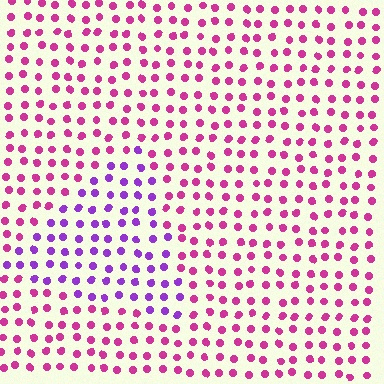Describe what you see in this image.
The image is filled with small magenta elements in a uniform arrangement. A triangle-shaped region is visible where the elements are tinted to a slightly different hue, forming a subtle color boundary.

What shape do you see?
I see a triangle.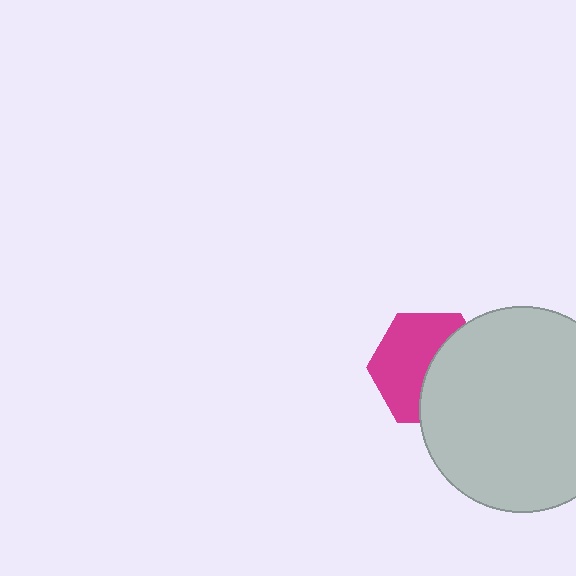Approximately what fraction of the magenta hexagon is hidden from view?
Roughly 45% of the magenta hexagon is hidden behind the light gray circle.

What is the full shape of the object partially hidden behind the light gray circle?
The partially hidden object is a magenta hexagon.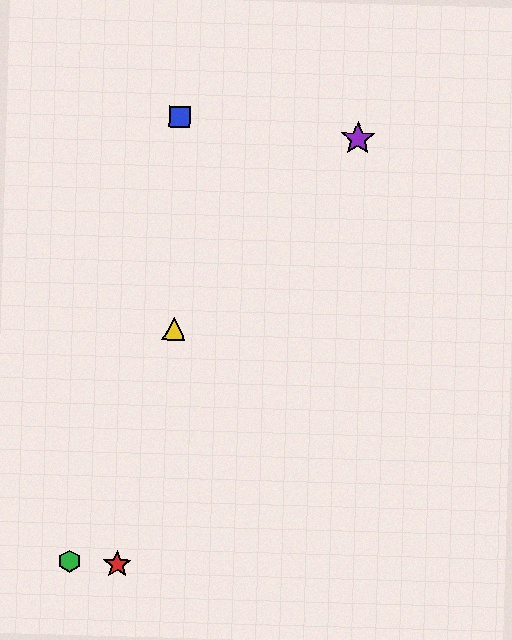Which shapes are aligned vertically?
The blue square, the yellow triangle are aligned vertically.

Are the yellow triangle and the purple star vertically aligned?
No, the yellow triangle is at x≈174 and the purple star is at x≈358.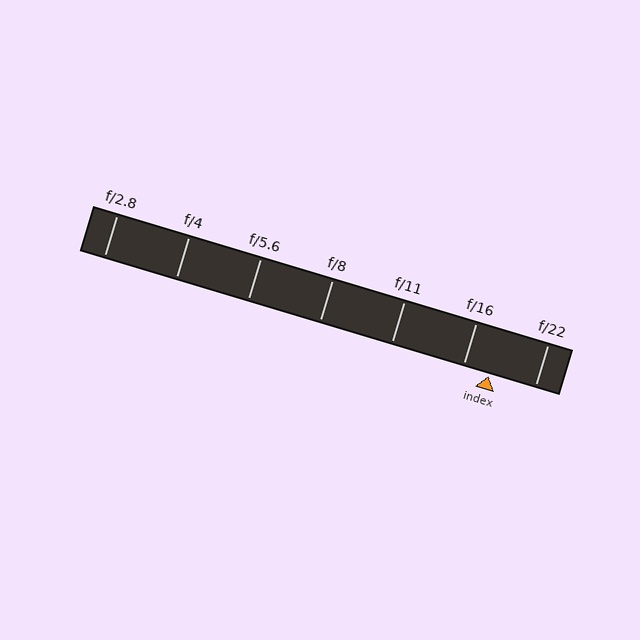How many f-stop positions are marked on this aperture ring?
There are 7 f-stop positions marked.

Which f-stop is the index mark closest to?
The index mark is closest to f/16.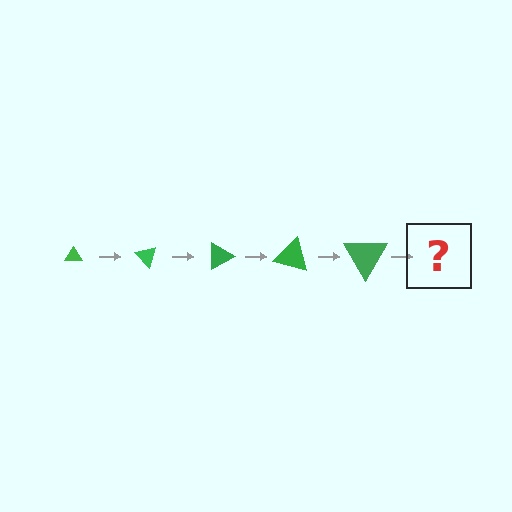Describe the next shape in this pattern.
It should be a triangle, larger than the previous one and rotated 225 degrees from the start.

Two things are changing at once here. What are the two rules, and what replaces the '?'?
The two rules are that the triangle grows larger each step and it rotates 45 degrees each step. The '?' should be a triangle, larger than the previous one and rotated 225 degrees from the start.